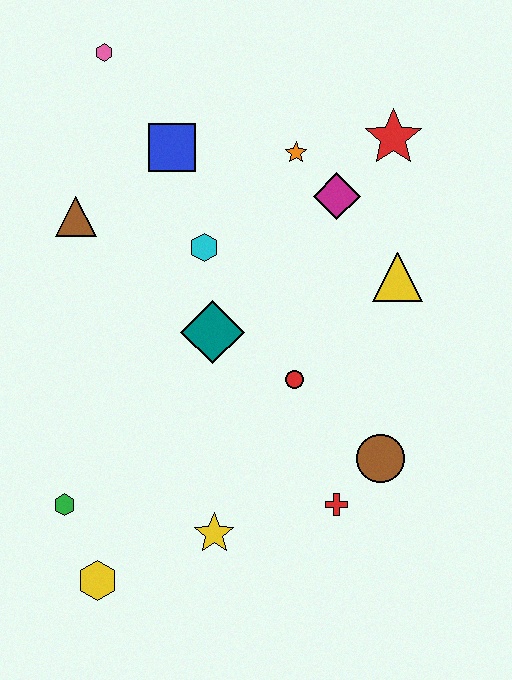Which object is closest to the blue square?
The cyan hexagon is closest to the blue square.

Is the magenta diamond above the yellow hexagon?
Yes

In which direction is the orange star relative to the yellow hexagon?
The orange star is above the yellow hexagon.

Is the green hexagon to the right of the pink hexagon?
No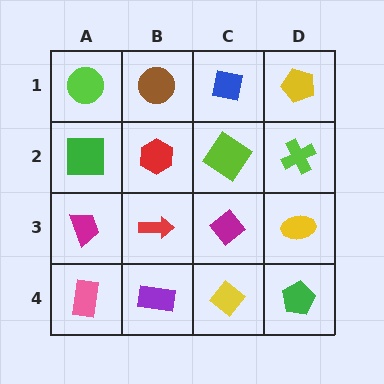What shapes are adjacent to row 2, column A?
A lime circle (row 1, column A), a magenta trapezoid (row 3, column A), a red hexagon (row 2, column B).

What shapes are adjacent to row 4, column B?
A red arrow (row 3, column B), a pink rectangle (row 4, column A), a yellow diamond (row 4, column C).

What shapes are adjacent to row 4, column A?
A magenta trapezoid (row 3, column A), a purple rectangle (row 4, column B).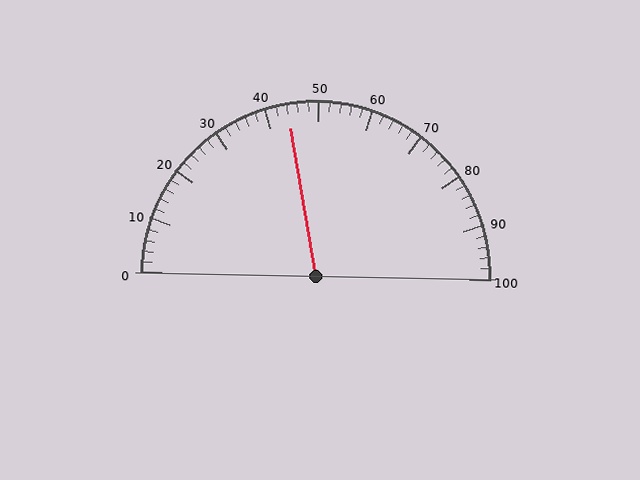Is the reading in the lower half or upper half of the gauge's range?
The reading is in the lower half of the range (0 to 100).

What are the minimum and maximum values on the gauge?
The gauge ranges from 0 to 100.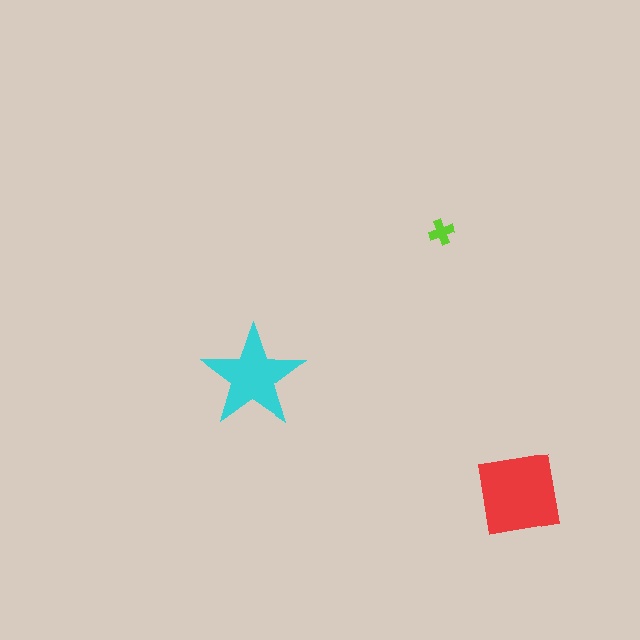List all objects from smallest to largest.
The lime cross, the cyan star, the red square.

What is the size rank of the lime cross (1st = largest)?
3rd.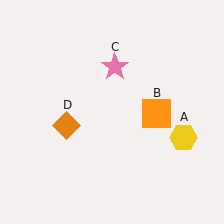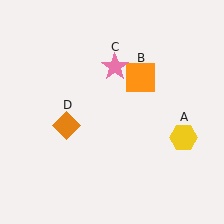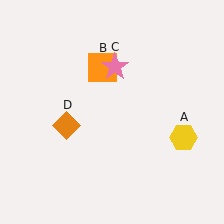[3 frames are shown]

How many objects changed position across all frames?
1 object changed position: orange square (object B).